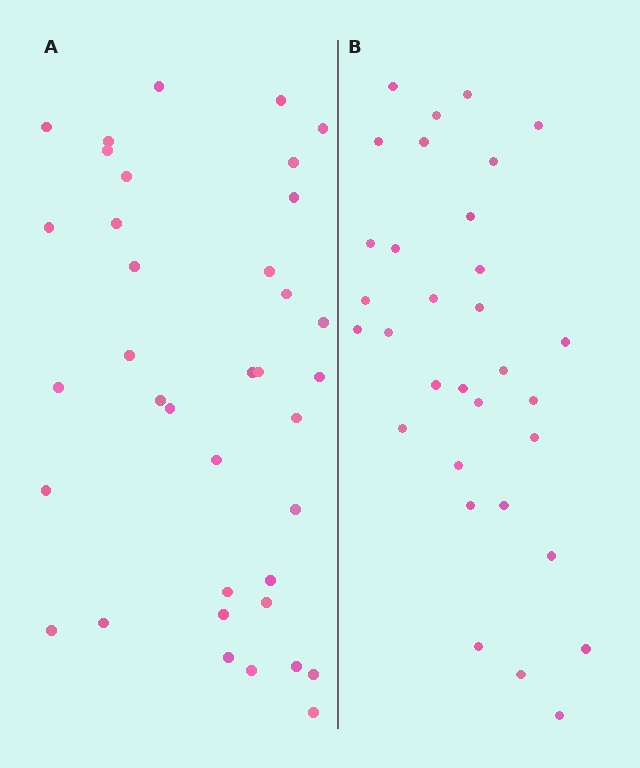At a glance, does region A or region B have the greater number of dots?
Region A (the left region) has more dots.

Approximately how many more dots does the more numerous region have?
Region A has about 5 more dots than region B.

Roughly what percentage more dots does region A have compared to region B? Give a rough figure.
About 15% more.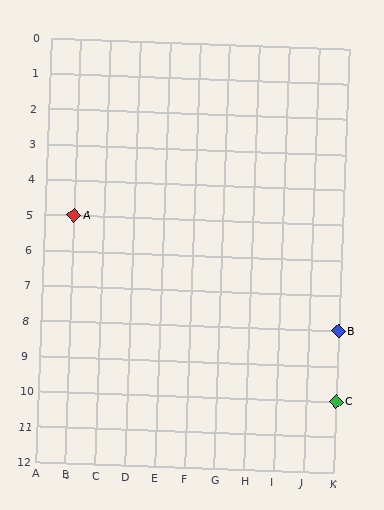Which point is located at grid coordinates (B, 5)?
Point A is at (B, 5).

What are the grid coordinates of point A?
Point A is at grid coordinates (B, 5).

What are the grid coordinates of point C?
Point C is at grid coordinates (K, 10).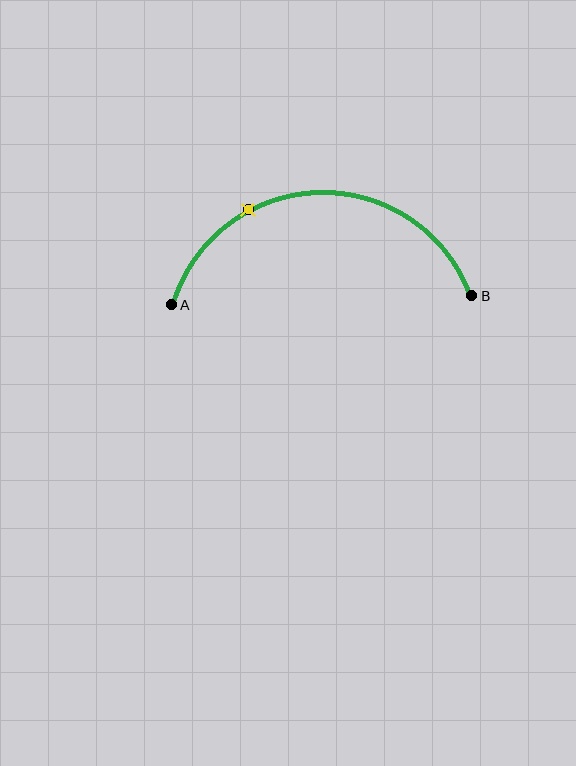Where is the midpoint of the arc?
The arc midpoint is the point on the curve farthest from the straight line joining A and B. It sits above that line.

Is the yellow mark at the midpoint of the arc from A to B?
No. The yellow mark lies on the arc but is closer to endpoint A. The arc midpoint would be at the point on the curve equidistant along the arc from both A and B.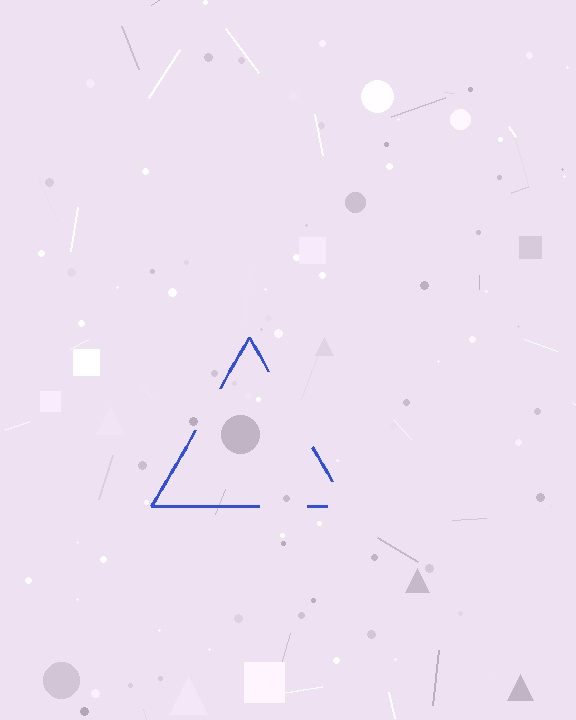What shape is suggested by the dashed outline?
The dashed outline suggests a triangle.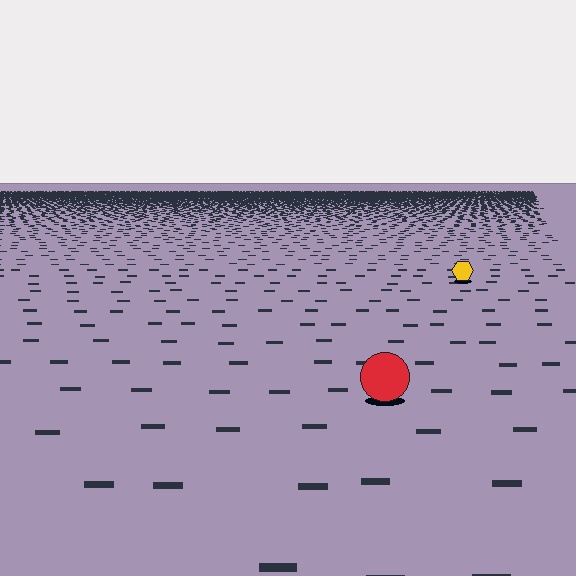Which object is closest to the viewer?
The red circle is closest. The texture marks near it are larger and more spread out.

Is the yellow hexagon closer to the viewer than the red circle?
No. The red circle is closer — you can tell from the texture gradient: the ground texture is coarser near it.